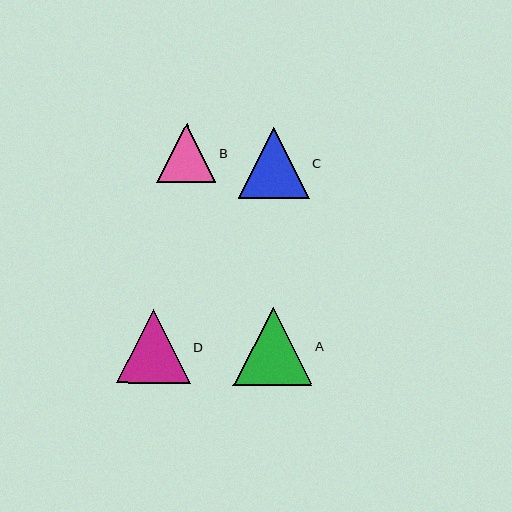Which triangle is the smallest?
Triangle B is the smallest with a size of approximately 60 pixels.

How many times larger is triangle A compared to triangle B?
Triangle A is approximately 1.3 times the size of triangle B.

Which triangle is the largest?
Triangle A is the largest with a size of approximately 79 pixels.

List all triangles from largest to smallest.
From largest to smallest: A, D, C, B.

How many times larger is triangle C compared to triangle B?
Triangle C is approximately 1.2 times the size of triangle B.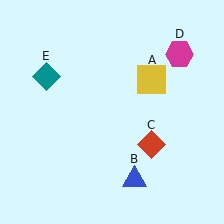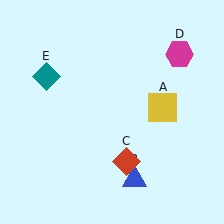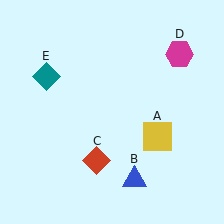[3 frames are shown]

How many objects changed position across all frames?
2 objects changed position: yellow square (object A), red diamond (object C).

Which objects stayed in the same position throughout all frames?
Blue triangle (object B) and magenta hexagon (object D) and teal diamond (object E) remained stationary.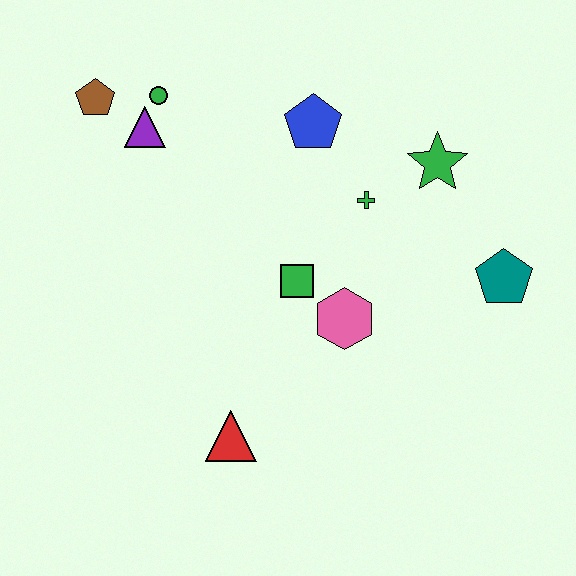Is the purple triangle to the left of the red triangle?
Yes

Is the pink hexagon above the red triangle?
Yes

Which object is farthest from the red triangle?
The brown pentagon is farthest from the red triangle.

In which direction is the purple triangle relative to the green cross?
The purple triangle is to the left of the green cross.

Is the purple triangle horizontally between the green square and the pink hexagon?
No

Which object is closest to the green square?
The pink hexagon is closest to the green square.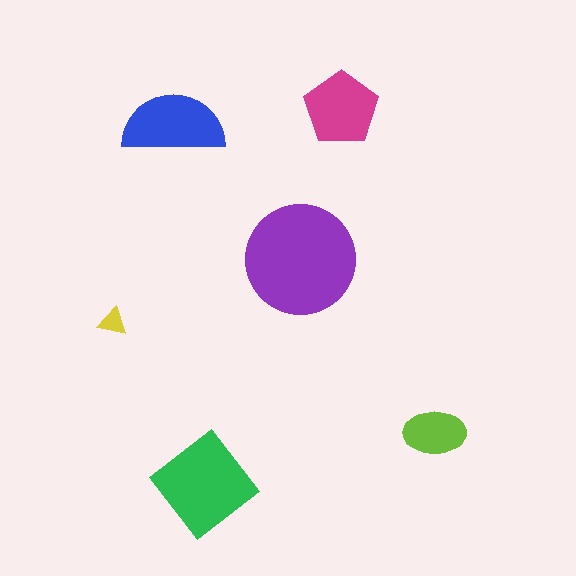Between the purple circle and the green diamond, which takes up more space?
The purple circle.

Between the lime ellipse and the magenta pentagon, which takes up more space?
The magenta pentagon.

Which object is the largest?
The purple circle.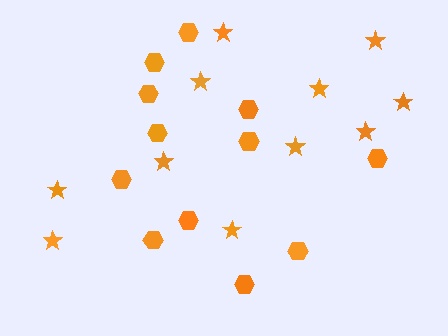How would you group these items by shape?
There are 2 groups: one group of stars (11) and one group of hexagons (12).